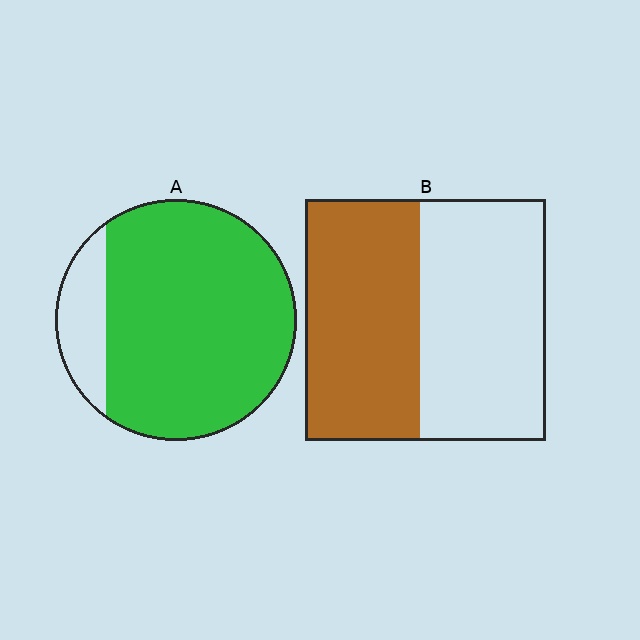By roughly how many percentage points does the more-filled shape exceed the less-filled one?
By roughly 35 percentage points (A over B).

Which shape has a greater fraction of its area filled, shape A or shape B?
Shape A.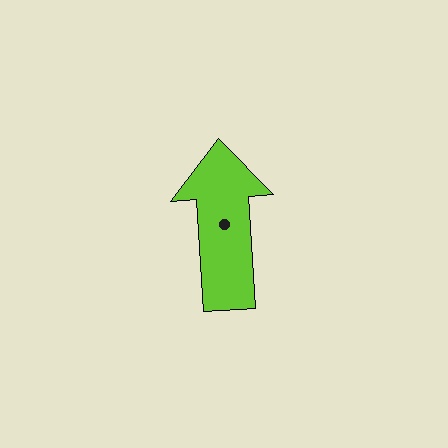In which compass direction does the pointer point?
North.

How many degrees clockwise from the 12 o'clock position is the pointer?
Approximately 356 degrees.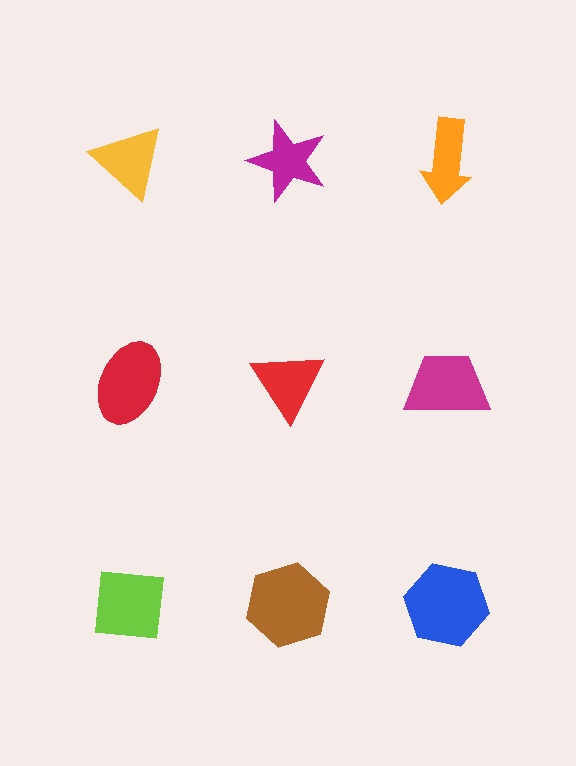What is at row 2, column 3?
A magenta trapezoid.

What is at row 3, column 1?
A lime square.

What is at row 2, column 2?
A red triangle.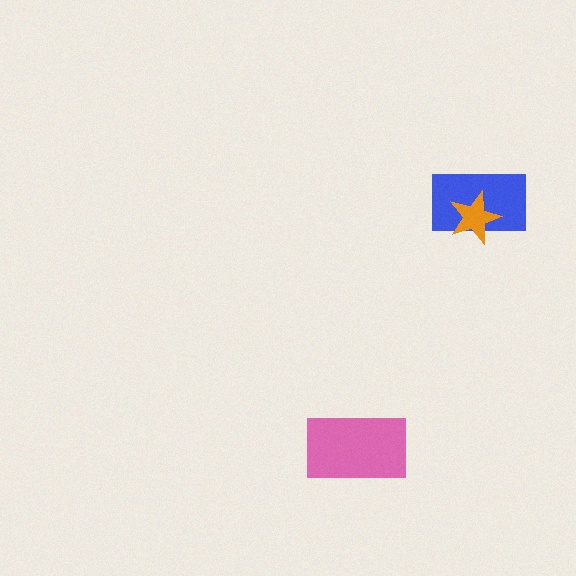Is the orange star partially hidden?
No, no other shape covers it.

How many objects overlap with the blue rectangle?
1 object overlaps with the blue rectangle.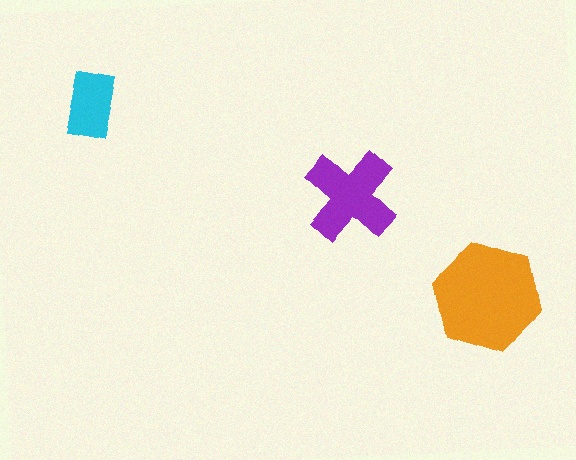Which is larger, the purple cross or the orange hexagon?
The orange hexagon.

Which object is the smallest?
The cyan rectangle.